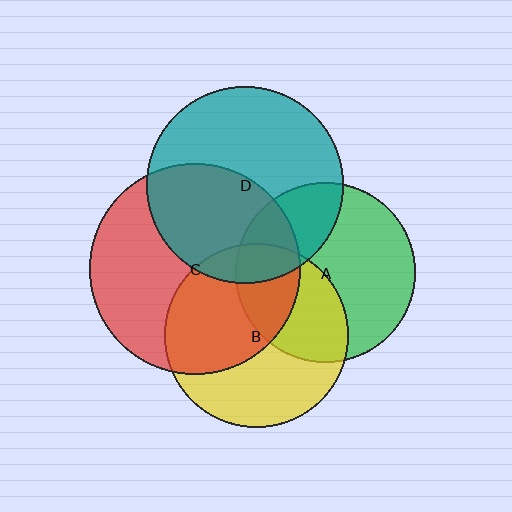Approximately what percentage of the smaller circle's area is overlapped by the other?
Approximately 25%.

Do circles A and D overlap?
Yes.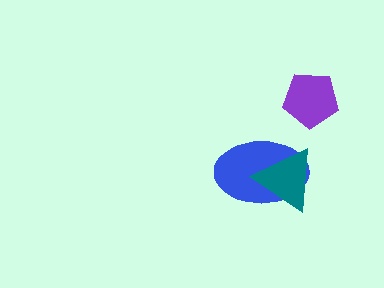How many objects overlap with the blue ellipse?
1 object overlaps with the blue ellipse.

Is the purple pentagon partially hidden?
No, no other shape covers it.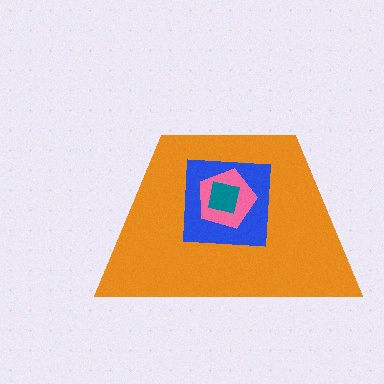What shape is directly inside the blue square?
The pink pentagon.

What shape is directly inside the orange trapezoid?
The blue square.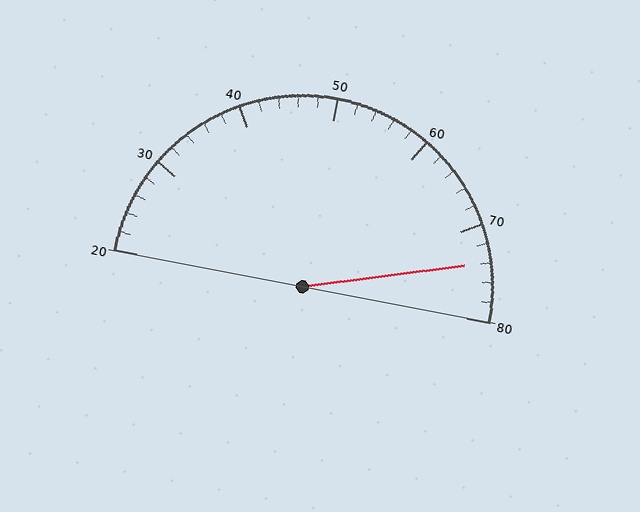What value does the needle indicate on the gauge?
The needle indicates approximately 74.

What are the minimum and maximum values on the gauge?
The gauge ranges from 20 to 80.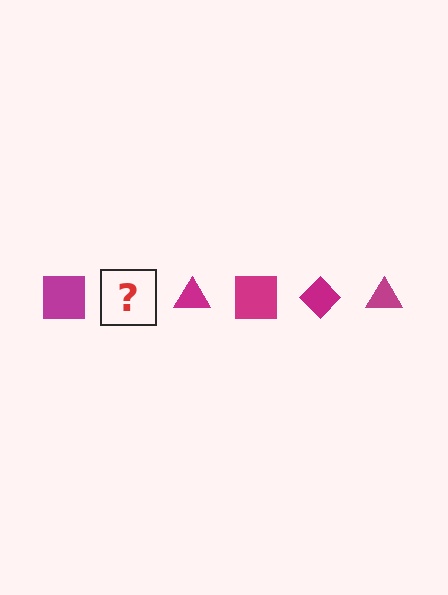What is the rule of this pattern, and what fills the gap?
The rule is that the pattern cycles through square, diamond, triangle shapes in magenta. The gap should be filled with a magenta diamond.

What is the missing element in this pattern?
The missing element is a magenta diamond.